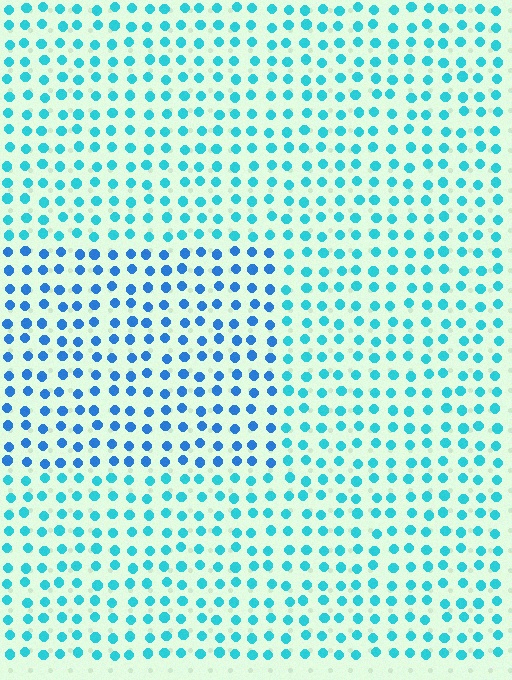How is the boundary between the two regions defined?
The boundary is defined purely by a slight shift in hue (about 29 degrees). Spacing, size, and orientation are identical on both sides.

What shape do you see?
I see a rectangle.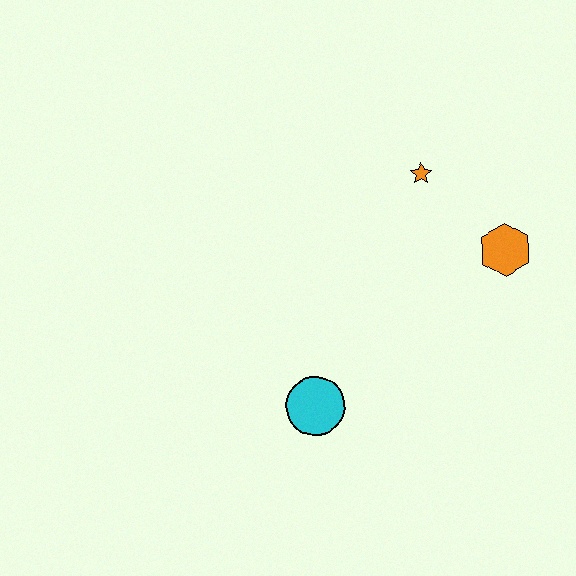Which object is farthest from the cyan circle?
The orange star is farthest from the cyan circle.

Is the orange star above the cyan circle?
Yes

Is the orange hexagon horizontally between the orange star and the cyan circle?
No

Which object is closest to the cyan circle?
The orange hexagon is closest to the cyan circle.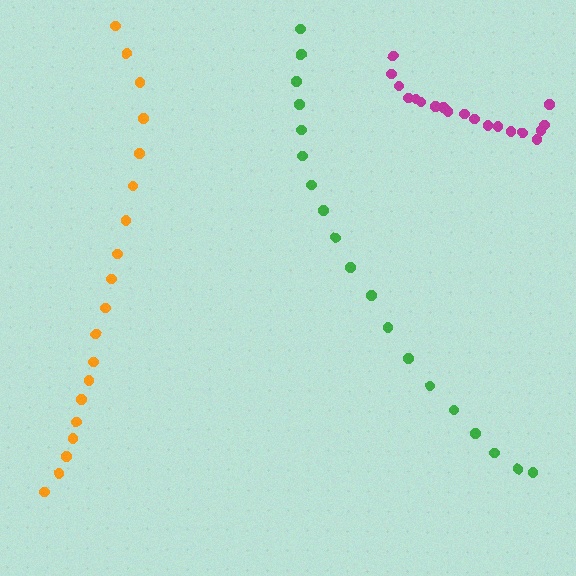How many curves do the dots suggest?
There are 3 distinct paths.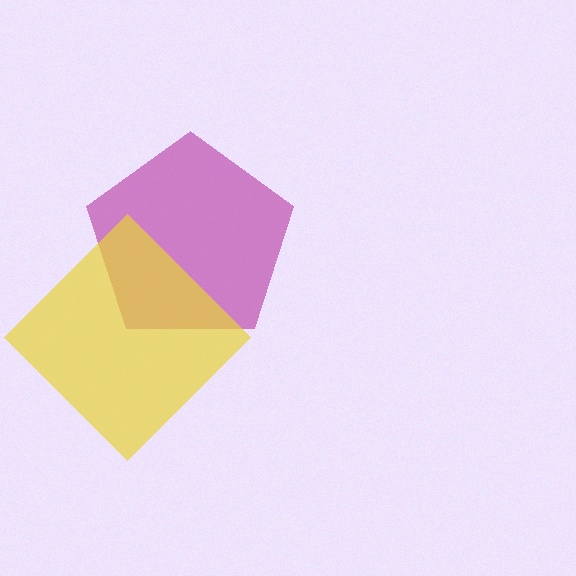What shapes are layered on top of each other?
The layered shapes are: a magenta pentagon, a yellow diamond.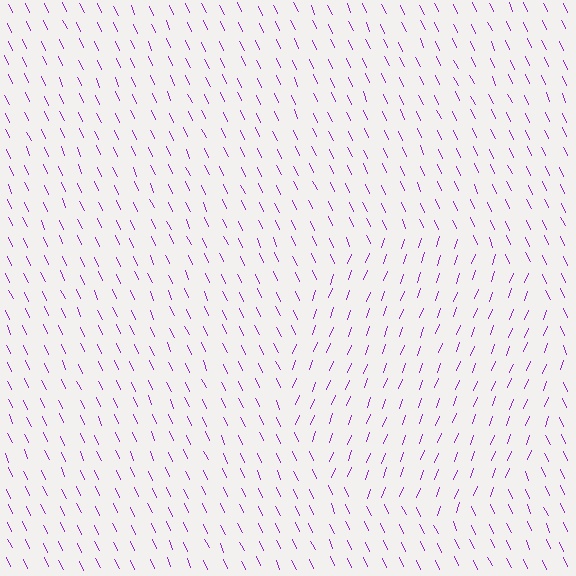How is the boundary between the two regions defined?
The boundary is defined purely by a change in line orientation (approximately 45 degrees difference). All lines are the same color and thickness.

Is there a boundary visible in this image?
Yes, there is a texture boundary formed by a change in line orientation.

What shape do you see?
I see a circle.